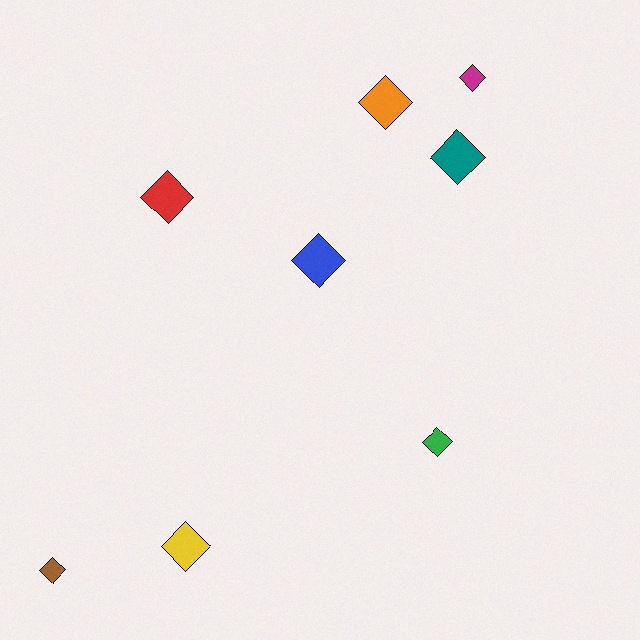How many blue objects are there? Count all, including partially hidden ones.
There is 1 blue object.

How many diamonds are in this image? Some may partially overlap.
There are 8 diamonds.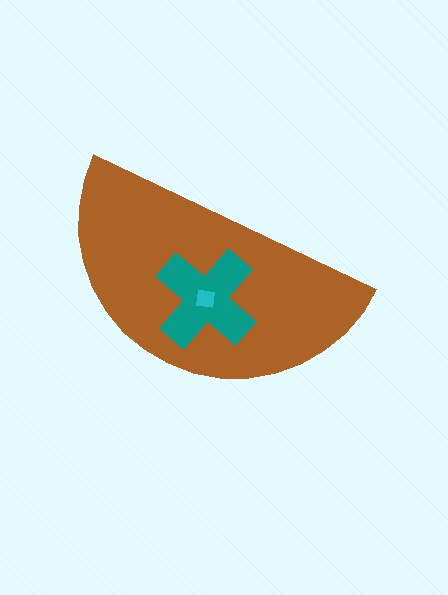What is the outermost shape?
The brown semicircle.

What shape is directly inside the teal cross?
The cyan square.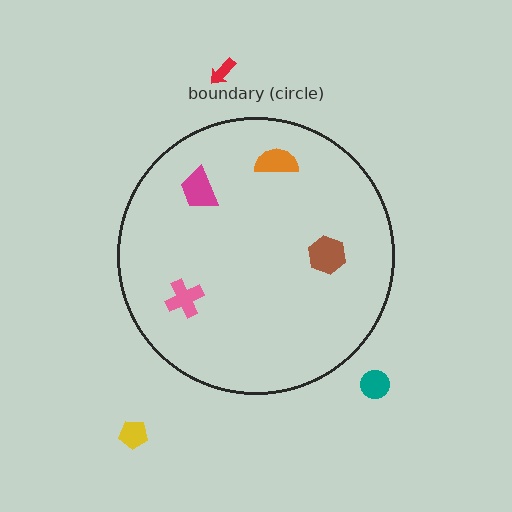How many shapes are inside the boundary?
4 inside, 3 outside.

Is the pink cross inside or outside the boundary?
Inside.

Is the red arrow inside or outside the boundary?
Outside.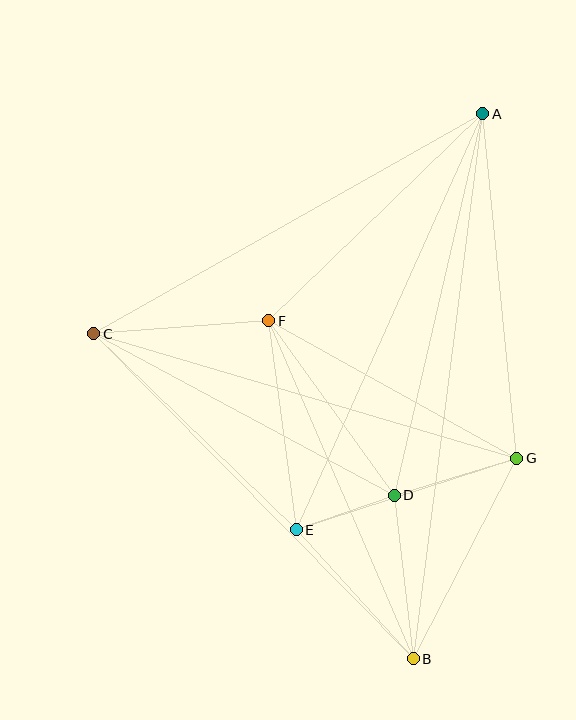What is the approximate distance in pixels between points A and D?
The distance between A and D is approximately 391 pixels.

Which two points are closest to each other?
Points D and E are closest to each other.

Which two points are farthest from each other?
Points A and B are farthest from each other.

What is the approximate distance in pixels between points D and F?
The distance between D and F is approximately 215 pixels.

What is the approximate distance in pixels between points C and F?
The distance between C and F is approximately 176 pixels.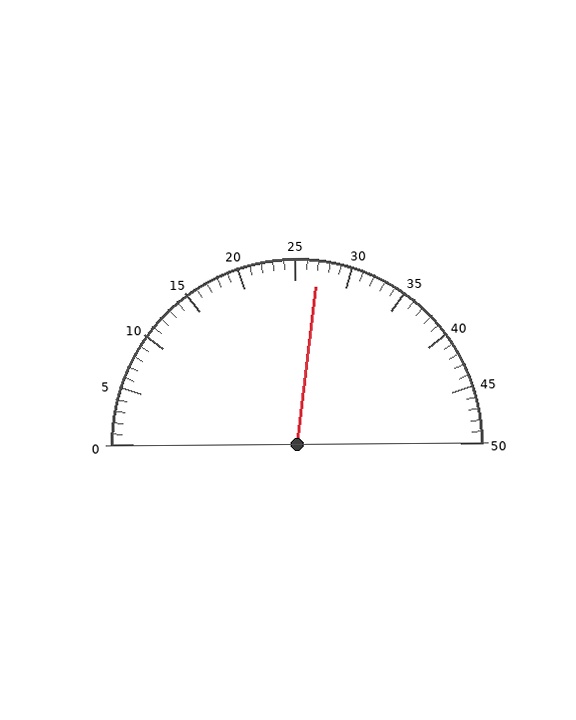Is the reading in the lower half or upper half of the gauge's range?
The reading is in the upper half of the range (0 to 50).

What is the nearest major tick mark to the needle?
The nearest major tick mark is 25.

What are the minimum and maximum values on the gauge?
The gauge ranges from 0 to 50.